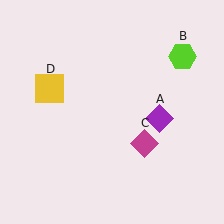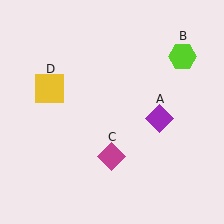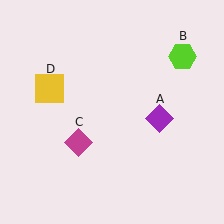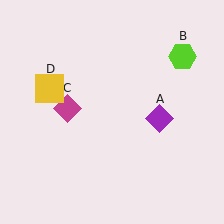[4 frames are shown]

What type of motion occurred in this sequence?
The magenta diamond (object C) rotated clockwise around the center of the scene.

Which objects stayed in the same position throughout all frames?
Purple diamond (object A) and lime hexagon (object B) and yellow square (object D) remained stationary.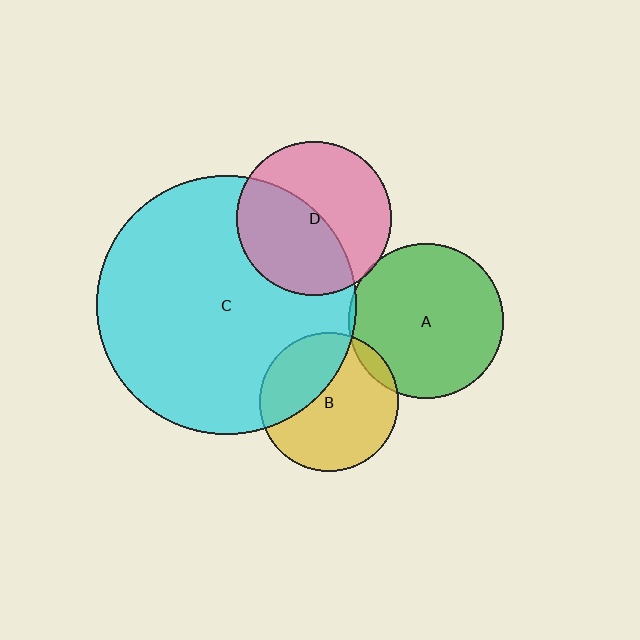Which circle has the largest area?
Circle C (cyan).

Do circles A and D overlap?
Yes.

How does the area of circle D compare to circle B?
Approximately 1.2 times.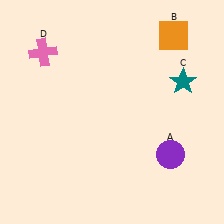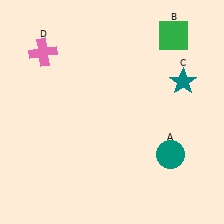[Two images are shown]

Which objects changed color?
A changed from purple to teal. B changed from orange to green.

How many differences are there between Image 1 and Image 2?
There are 2 differences between the two images.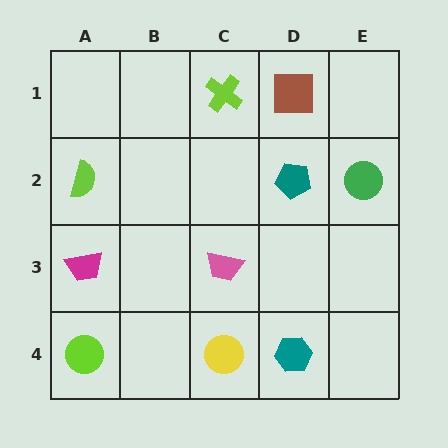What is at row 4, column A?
A lime circle.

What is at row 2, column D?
A teal pentagon.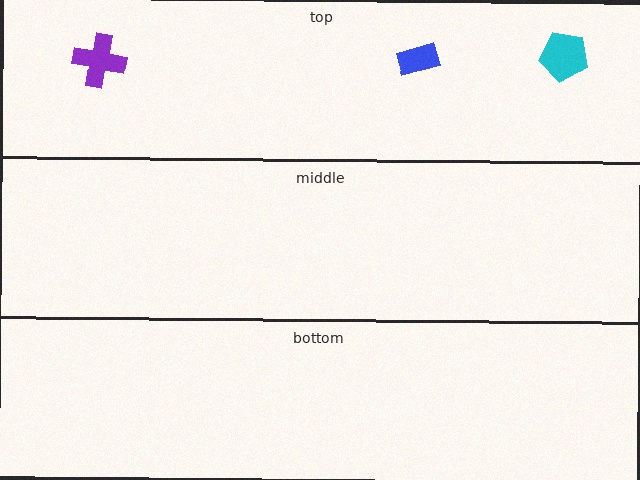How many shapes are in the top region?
3.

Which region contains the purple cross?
The top region.